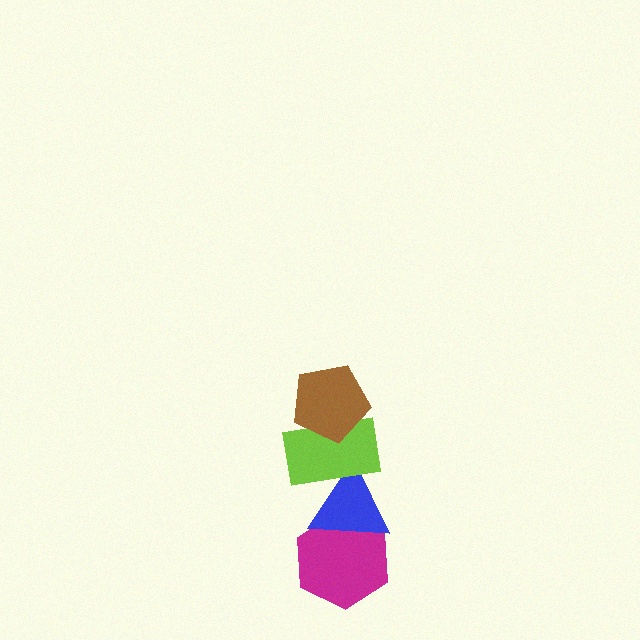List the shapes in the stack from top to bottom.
From top to bottom: the brown pentagon, the lime rectangle, the blue triangle, the magenta hexagon.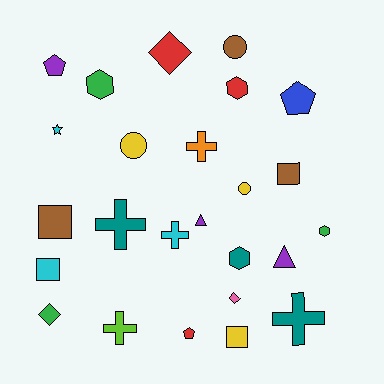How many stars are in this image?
There is 1 star.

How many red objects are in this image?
There are 3 red objects.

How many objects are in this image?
There are 25 objects.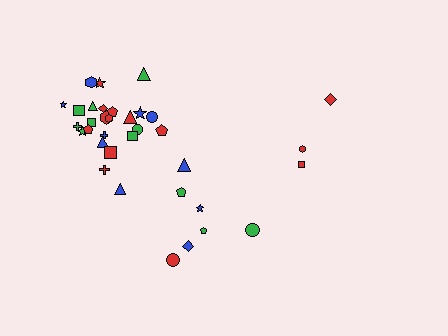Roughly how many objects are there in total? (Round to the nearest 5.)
Roughly 35 objects in total.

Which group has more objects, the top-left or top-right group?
The top-left group.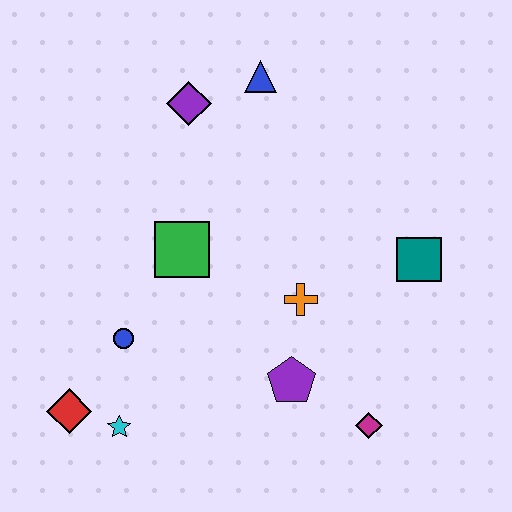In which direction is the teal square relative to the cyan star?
The teal square is to the right of the cyan star.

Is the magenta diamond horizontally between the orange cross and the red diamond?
No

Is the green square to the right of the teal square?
No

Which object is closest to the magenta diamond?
The purple pentagon is closest to the magenta diamond.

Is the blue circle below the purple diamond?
Yes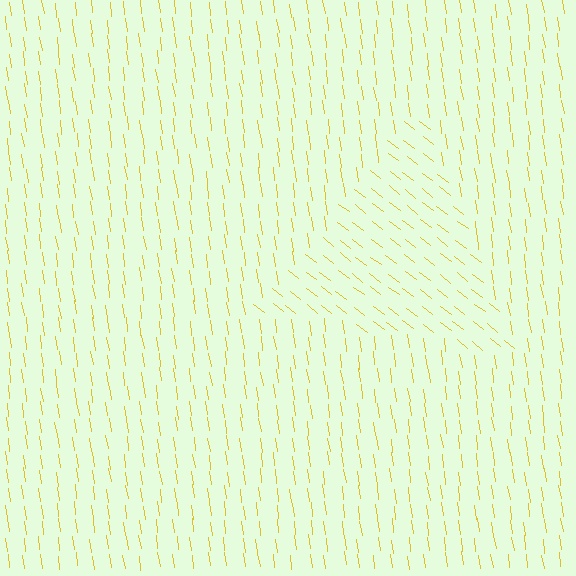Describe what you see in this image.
The image is filled with small yellow line segments. A triangle region in the image has lines oriented differently from the surrounding lines, creating a visible texture boundary.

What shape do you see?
I see a triangle.